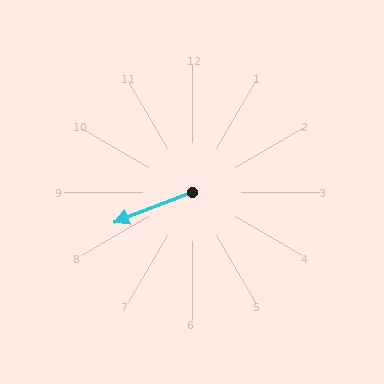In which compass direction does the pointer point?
West.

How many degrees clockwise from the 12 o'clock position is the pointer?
Approximately 249 degrees.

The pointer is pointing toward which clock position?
Roughly 8 o'clock.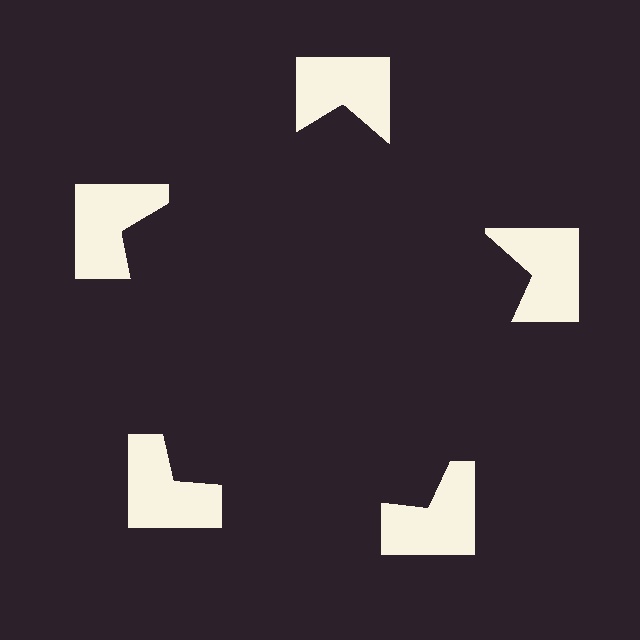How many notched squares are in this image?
There are 5 — one at each vertex of the illusory pentagon.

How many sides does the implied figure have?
5 sides.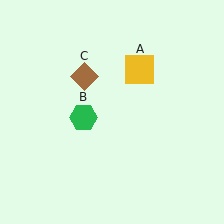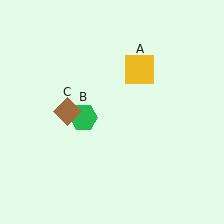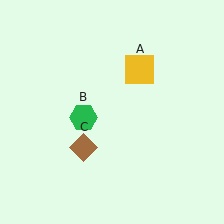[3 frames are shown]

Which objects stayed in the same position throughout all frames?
Yellow square (object A) and green hexagon (object B) remained stationary.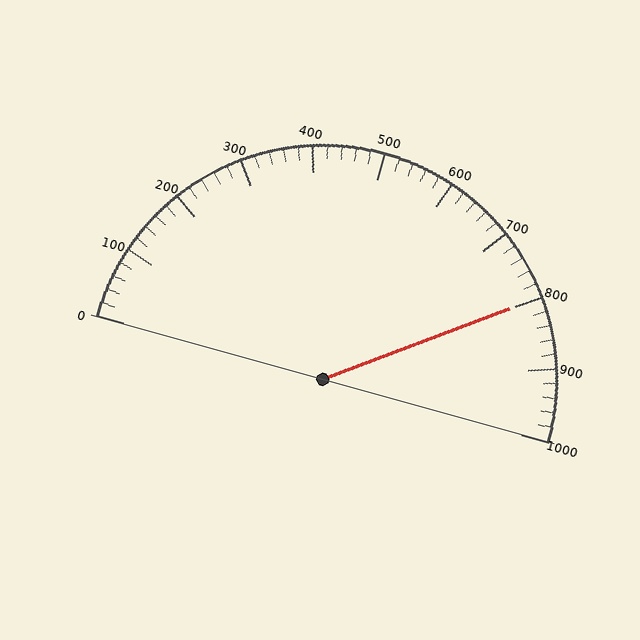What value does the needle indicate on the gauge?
The needle indicates approximately 800.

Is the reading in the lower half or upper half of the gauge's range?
The reading is in the upper half of the range (0 to 1000).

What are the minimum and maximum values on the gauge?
The gauge ranges from 0 to 1000.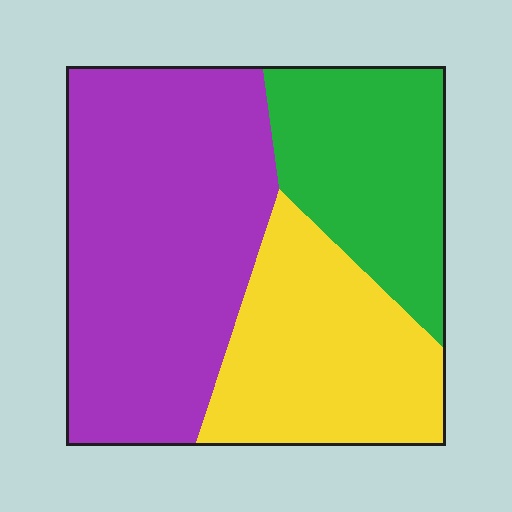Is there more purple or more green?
Purple.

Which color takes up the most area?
Purple, at roughly 50%.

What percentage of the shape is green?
Green takes up about one quarter (1/4) of the shape.